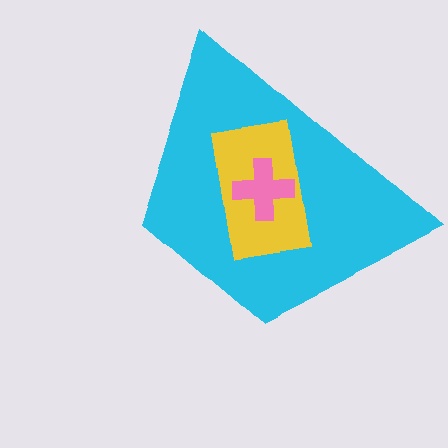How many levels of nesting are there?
3.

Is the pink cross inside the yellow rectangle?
Yes.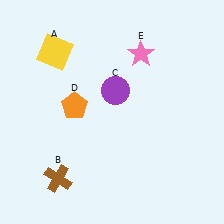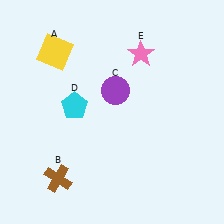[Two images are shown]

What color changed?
The pentagon (D) changed from orange in Image 1 to cyan in Image 2.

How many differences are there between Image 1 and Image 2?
There is 1 difference between the two images.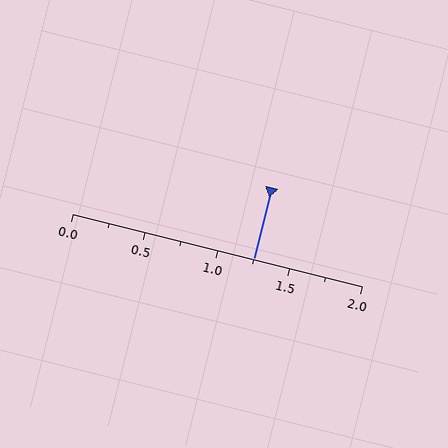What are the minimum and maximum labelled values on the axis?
The axis runs from 0.0 to 2.0.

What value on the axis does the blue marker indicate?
The marker indicates approximately 1.25.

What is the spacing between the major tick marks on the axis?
The major ticks are spaced 0.5 apart.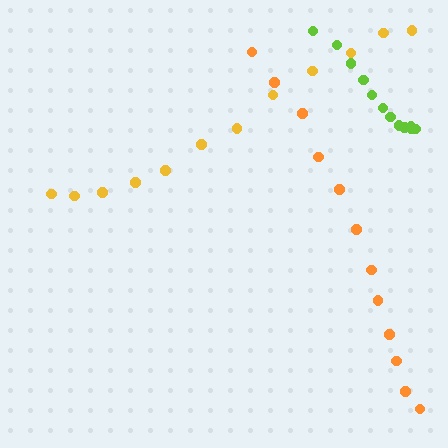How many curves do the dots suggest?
There are 3 distinct paths.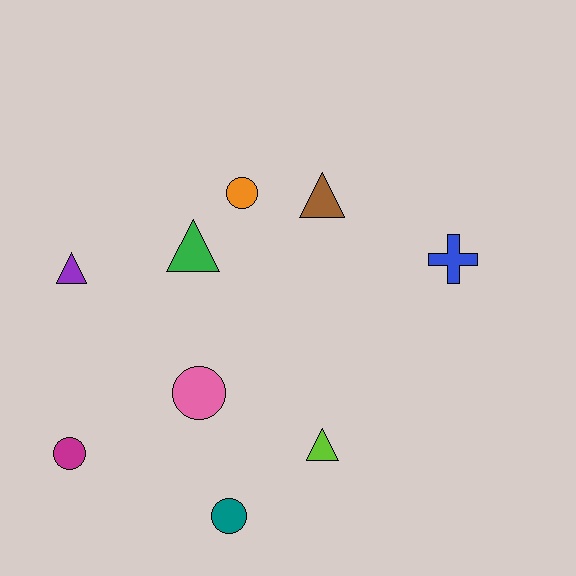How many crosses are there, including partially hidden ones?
There is 1 cross.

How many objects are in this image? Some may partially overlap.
There are 9 objects.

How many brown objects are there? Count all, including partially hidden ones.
There is 1 brown object.